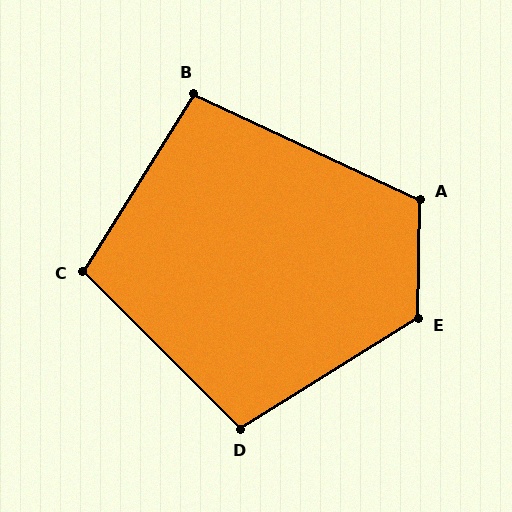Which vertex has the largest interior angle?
E, at approximately 123 degrees.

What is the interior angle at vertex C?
Approximately 103 degrees (obtuse).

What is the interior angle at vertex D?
Approximately 103 degrees (obtuse).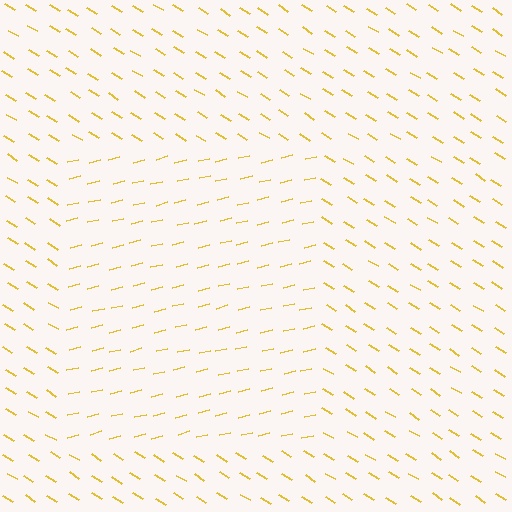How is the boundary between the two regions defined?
The boundary is defined purely by a change in line orientation (approximately 45 degrees difference). All lines are the same color and thickness.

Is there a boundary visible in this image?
Yes, there is a texture boundary formed by a change in line orientation.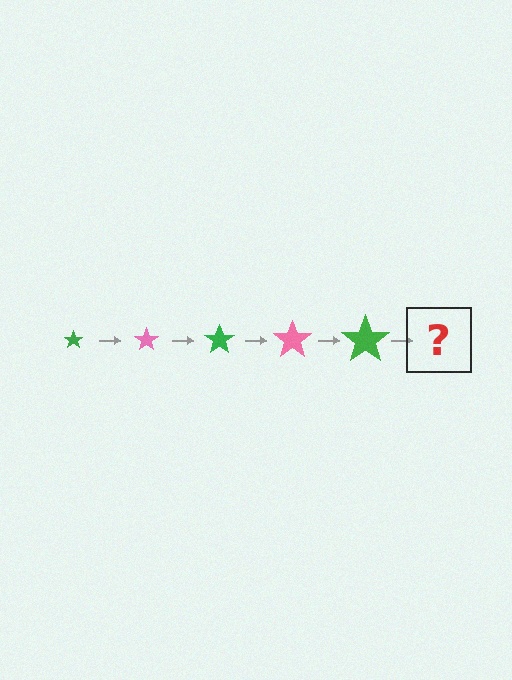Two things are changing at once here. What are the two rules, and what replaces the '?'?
The two rules are that the star grows larger each step and the color cycles through green and pink. The '?' should be a pink star, larger than the previous one.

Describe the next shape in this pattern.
It should be a pink star, larger than the previous one.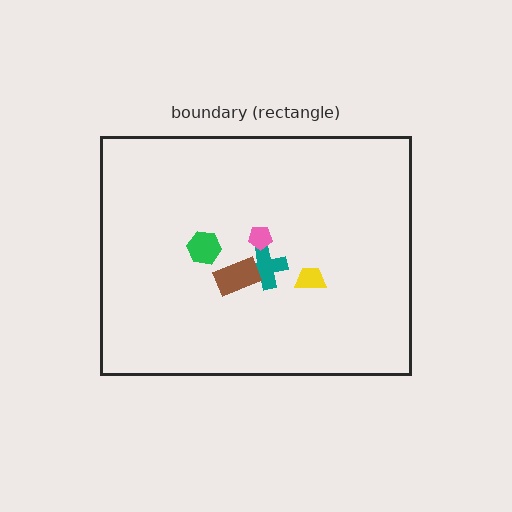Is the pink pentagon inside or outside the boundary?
Inside.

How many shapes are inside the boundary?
5 inside, 0 outside.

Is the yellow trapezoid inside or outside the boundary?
Inside.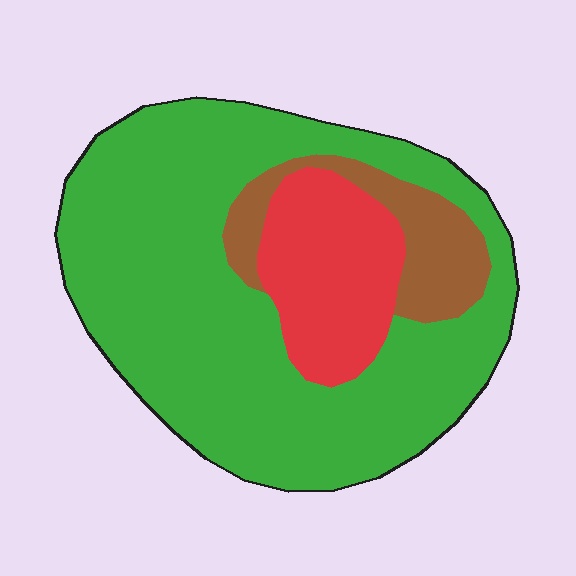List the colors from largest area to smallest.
From largest to smallest: green, red, brown.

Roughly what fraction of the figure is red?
Red takes up about one sixth (1/6) of the figure.